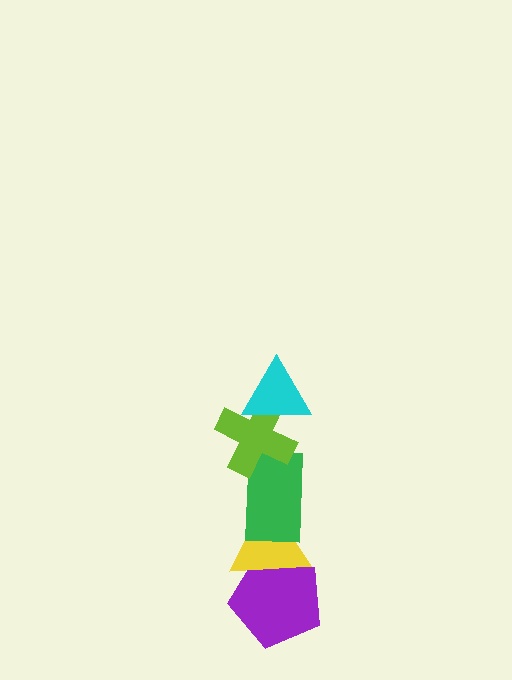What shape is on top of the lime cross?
The cyan triangle is on top of the lime cross.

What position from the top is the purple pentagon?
The purple pentagon is 5th from the top.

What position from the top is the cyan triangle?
The cyan triangle is 1st from the top.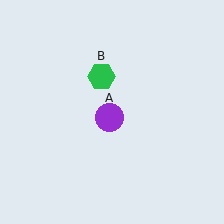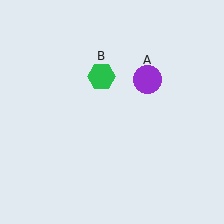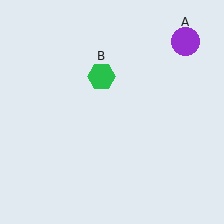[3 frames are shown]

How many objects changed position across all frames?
1 object changed position: purple circle (object A).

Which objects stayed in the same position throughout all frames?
Green hexagon (object B) remained stationary.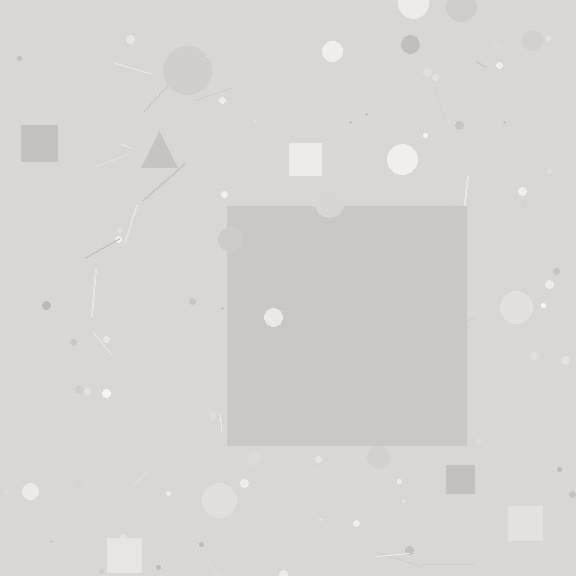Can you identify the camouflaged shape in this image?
The camouflaged shape is a square.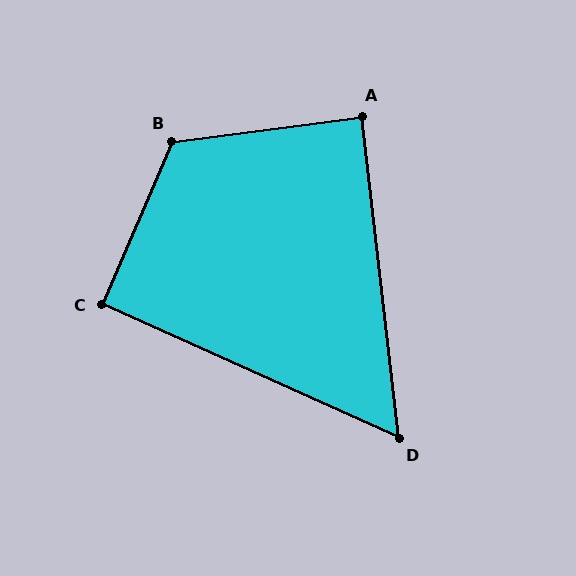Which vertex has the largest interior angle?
B, at approximately 121 degrees.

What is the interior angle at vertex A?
Approximately 89 degrees (approximately right).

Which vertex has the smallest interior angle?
D, at approximately 59 degrees.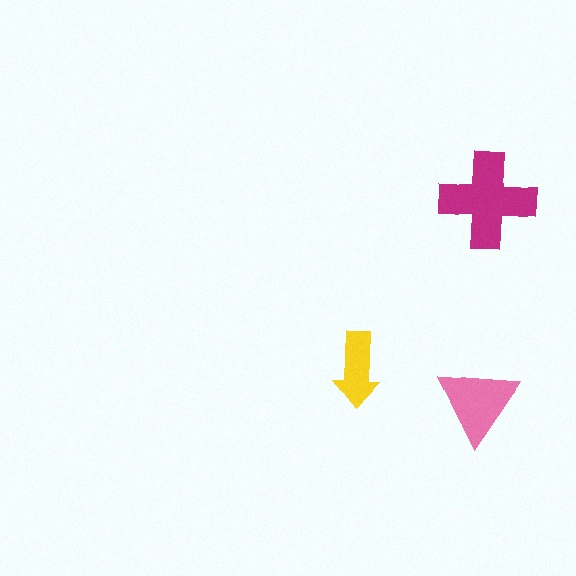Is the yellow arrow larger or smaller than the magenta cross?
Smaller.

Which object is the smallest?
The yellow arrow.